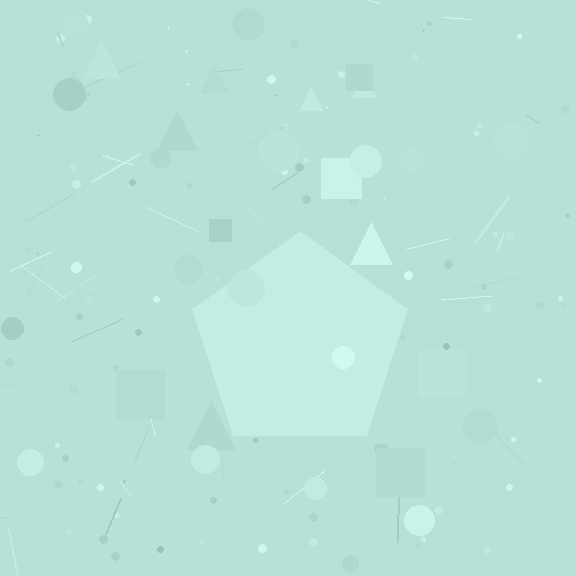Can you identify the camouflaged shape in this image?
The camouflaged shape is a pentagon.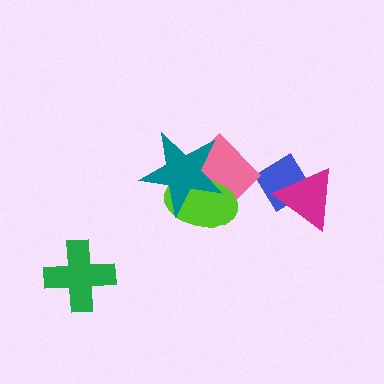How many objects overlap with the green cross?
0 objects overlap with the green cross.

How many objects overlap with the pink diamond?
2 objects overlap with the pink diamond.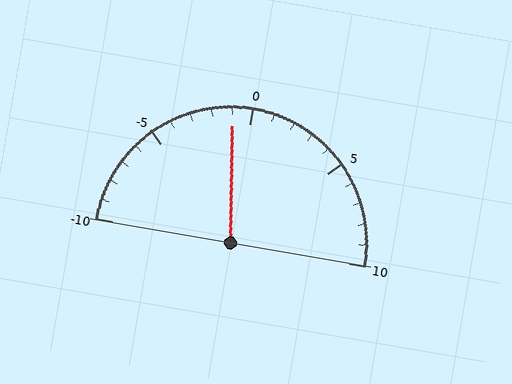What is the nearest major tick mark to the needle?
The nearest major tick mark is 0.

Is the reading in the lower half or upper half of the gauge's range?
The reading is in the lower half of the range (-10 to 10).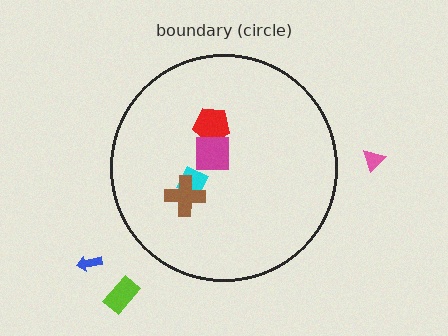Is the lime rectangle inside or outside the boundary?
Outside.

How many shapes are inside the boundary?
4 inside, 3 outside.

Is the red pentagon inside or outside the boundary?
Inside.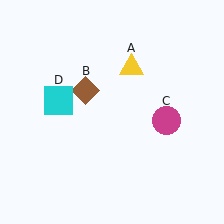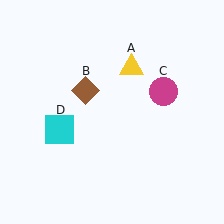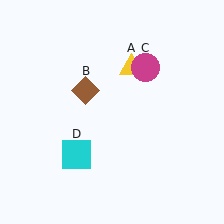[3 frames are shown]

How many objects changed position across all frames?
2 objects changed position: magenta circle (object C), cyan square (object D).